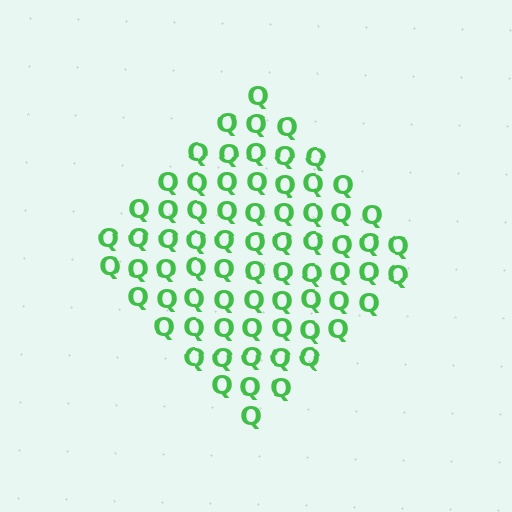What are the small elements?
The small elements are letter Q's.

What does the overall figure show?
The overall figure shows a diamond.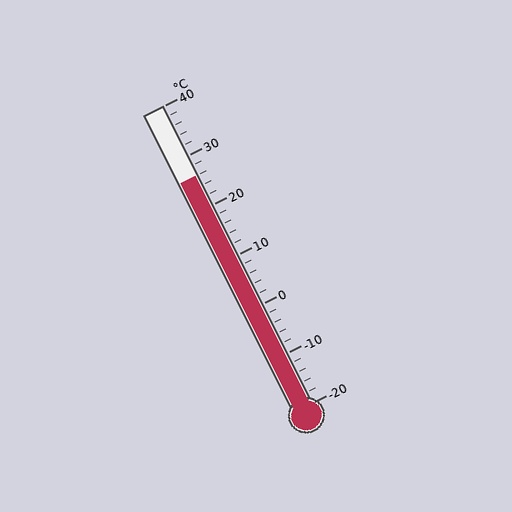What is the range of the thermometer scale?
The thermometer scale ranges from -20°C to 40°C.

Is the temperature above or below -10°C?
The temperature is above -10°C.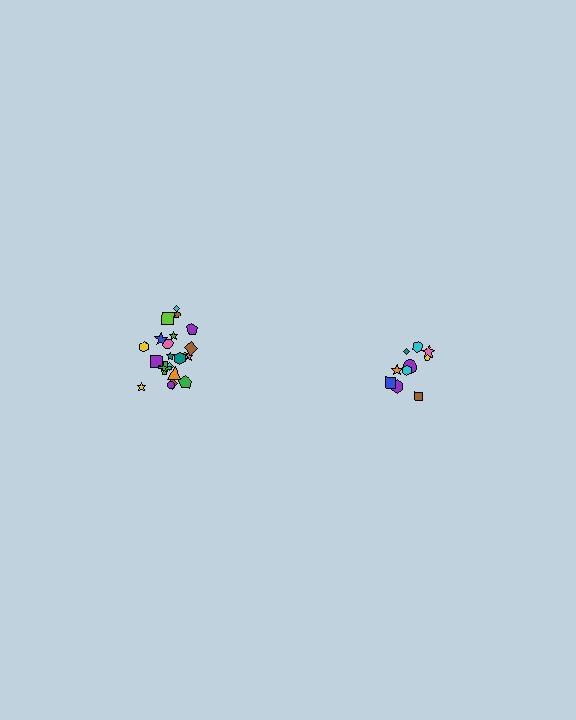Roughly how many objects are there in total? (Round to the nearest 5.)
Roughly 30 objects in total.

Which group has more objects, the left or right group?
The left group.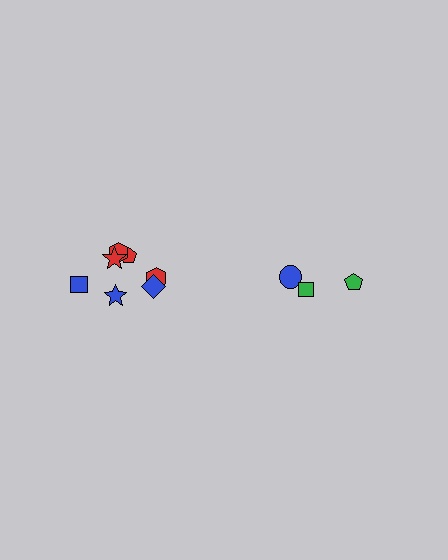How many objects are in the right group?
There are 3 objects.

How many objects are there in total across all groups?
There are 10 objects.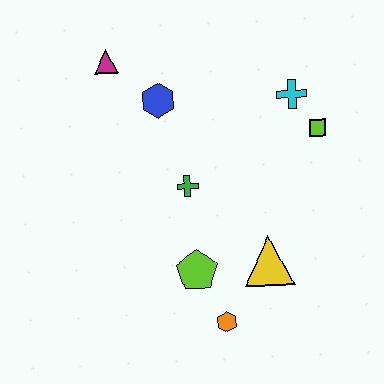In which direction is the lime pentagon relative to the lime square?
The lime pentagon is below the lime square.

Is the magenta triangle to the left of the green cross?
Yes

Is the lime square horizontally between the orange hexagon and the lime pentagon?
No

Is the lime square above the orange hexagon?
Yes